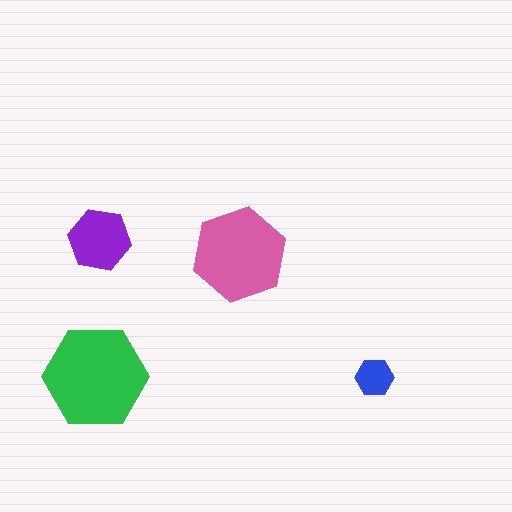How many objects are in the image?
There are 4 objects in the image.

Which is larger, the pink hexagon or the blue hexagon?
The pink one.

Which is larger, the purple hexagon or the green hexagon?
The green one.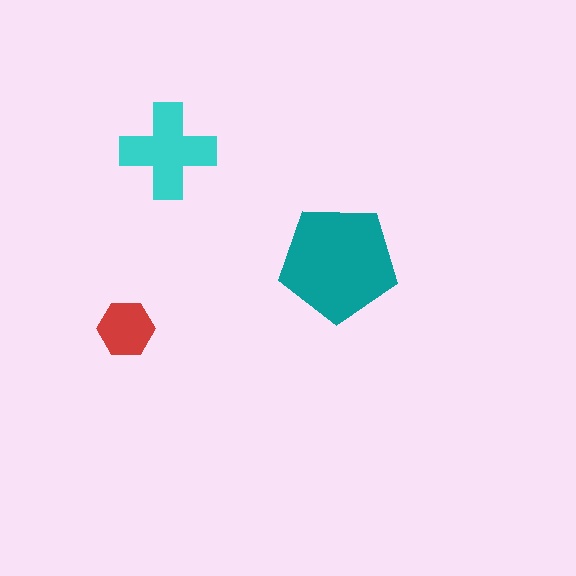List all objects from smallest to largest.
The red hexagon, the cyan cross, the teal pentagon.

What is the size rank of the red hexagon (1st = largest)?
3rd.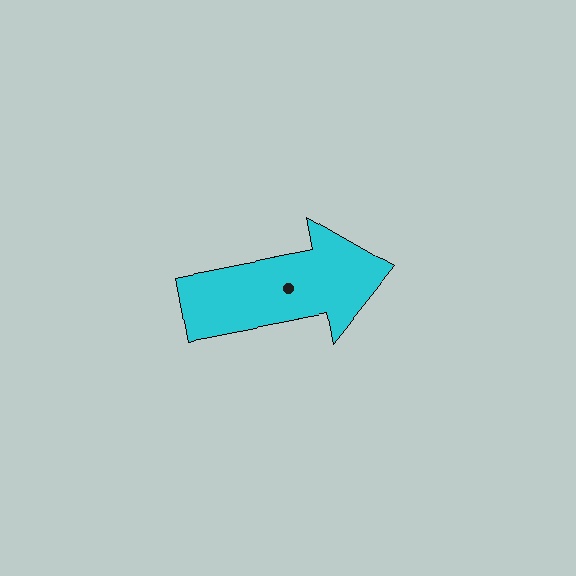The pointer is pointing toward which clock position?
Roughly 3 o'clock.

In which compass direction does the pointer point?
East.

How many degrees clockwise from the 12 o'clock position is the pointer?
Approximately 79 degrees.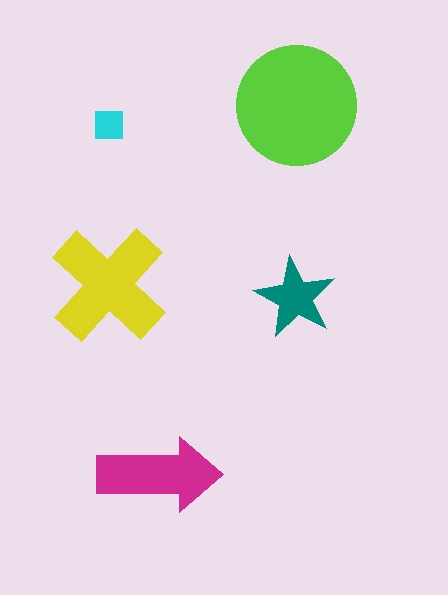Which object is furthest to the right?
The lime circle is rightmost.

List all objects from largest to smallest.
The lime circle, the yellow cross, the magenta arrow, the teal star, the cyan square.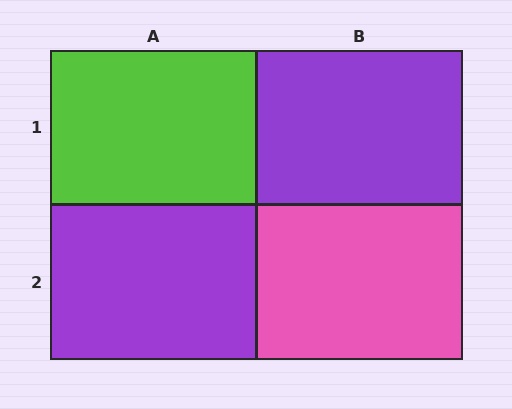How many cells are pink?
1 cell is pink.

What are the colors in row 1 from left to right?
Lime, purple.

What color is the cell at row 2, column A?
Purple.